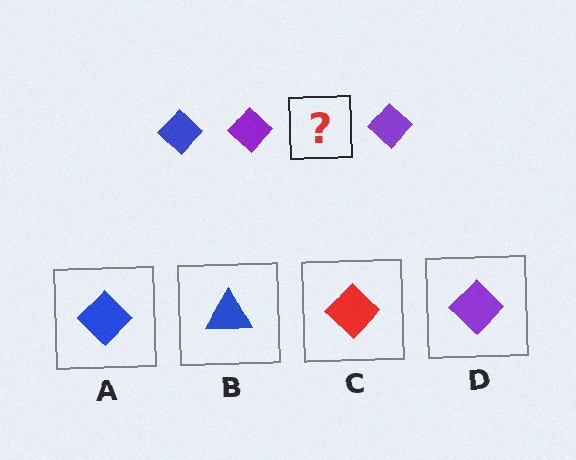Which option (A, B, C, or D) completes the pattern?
A.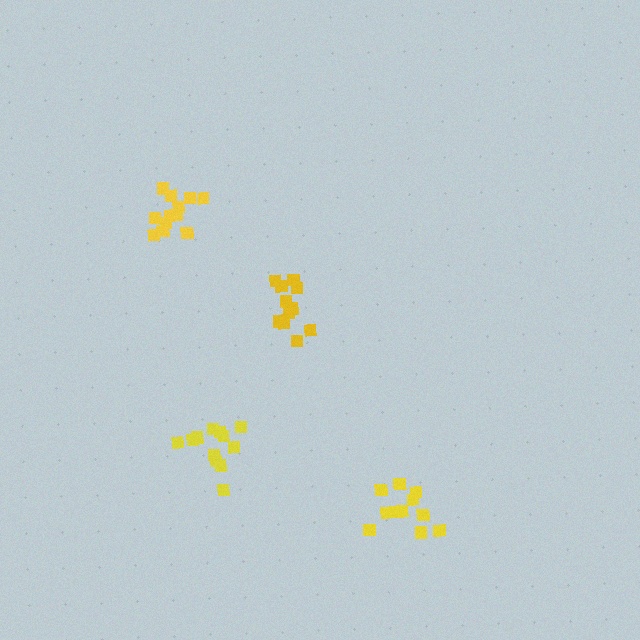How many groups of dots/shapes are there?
There are 4 groups.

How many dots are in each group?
Group 1: 13 dots, Group 2: 11 dots, Group 3: 12 dots, Group 4: 11 dots (47 total).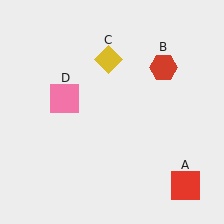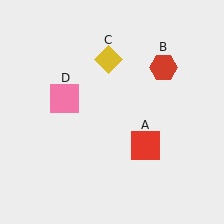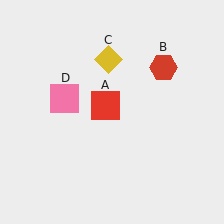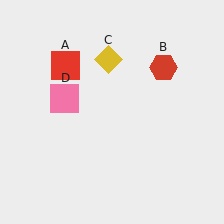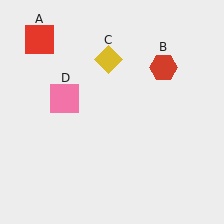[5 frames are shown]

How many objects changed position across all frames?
1 object changed position: red square (object A).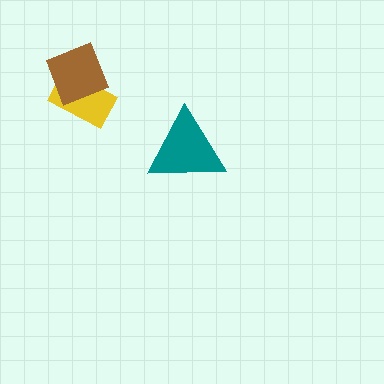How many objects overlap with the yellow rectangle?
1 object overlaps with the yellow rectangle.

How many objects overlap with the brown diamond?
1 object overlaps with the brown diamond.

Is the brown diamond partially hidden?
No, no other shape covers it.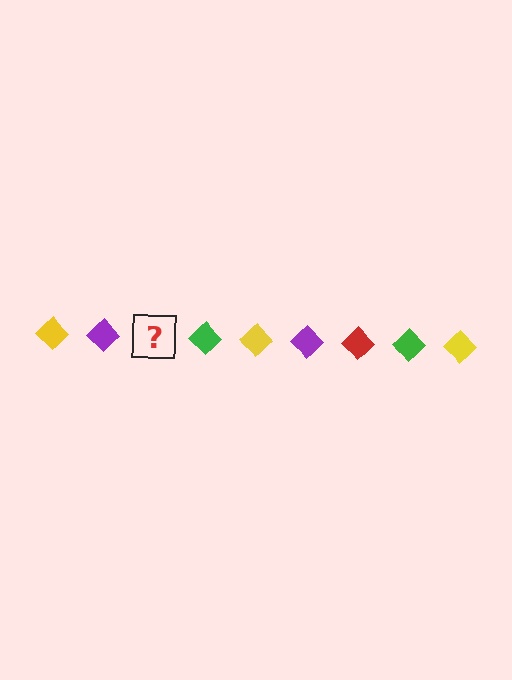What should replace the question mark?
The question mark should be replaced with a red diamond.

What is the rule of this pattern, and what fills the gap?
The rule is that the pattern cycles through yellow, purple, red, green diamonds. The gap should be filled with a red diamond.